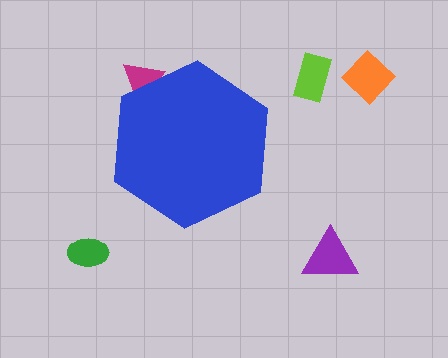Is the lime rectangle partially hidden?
No, the lime rectangle is fully visible.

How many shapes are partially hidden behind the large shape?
1 shape is partially hidden.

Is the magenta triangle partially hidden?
Yes, the magenta triangle is partially hidden behind the blue hexagon.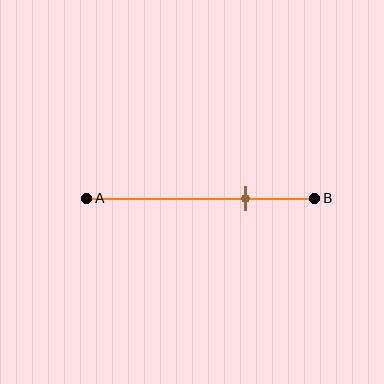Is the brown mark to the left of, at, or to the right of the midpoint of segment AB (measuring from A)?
The brown mark is to the right of the midpoint of segment AB.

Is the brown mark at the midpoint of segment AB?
No, the mark is at about 70% from A, not at the 50% midpoint.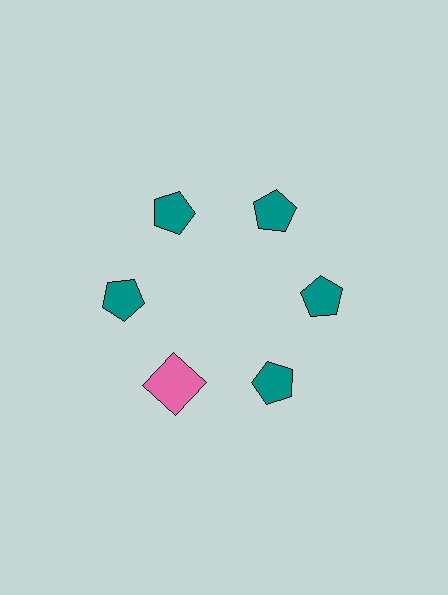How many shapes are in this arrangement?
There are 6 shapes arranged in a ring pattern.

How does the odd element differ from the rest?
It differs in both color (pink instead of teal) and shape (square instead of pentagon).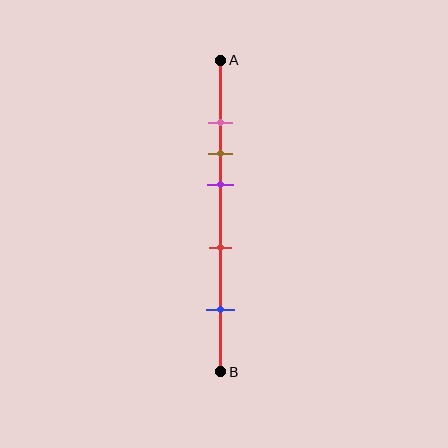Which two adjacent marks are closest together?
The pink and brown marks are the closest adjacent pair.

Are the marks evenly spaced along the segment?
No, the marks are not evenly spaced.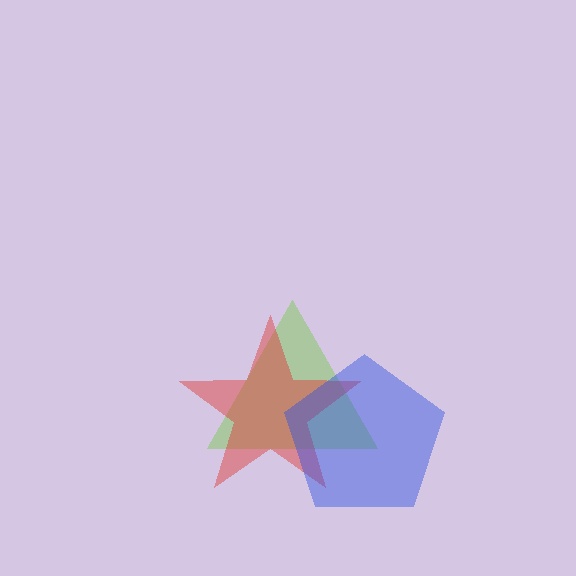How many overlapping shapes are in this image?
There are 3 overlapping shapes in the image.